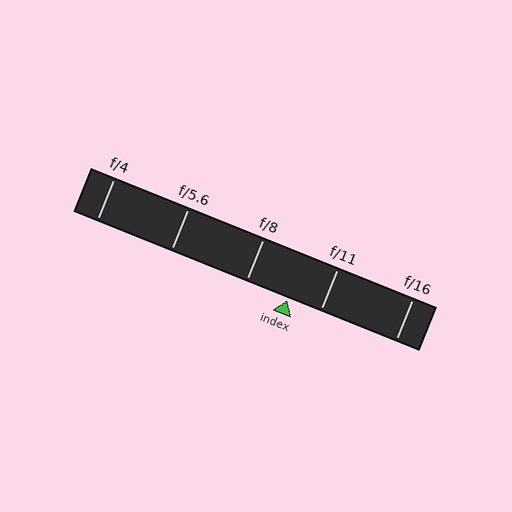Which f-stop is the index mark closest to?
The index mark is closest to f/11.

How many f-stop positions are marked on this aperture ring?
There are 5 f-stop positions marked.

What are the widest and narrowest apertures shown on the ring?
The widest aperture shown is f/4 and the narrowest is f/16.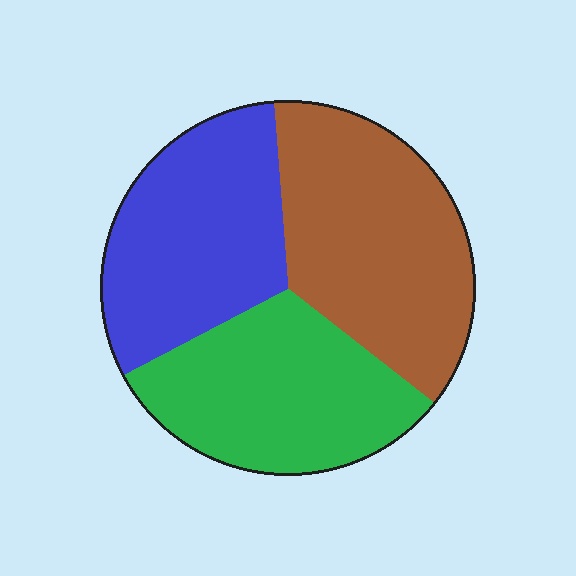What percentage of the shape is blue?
Blue covers about 30% of the shape.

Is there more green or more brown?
Brown.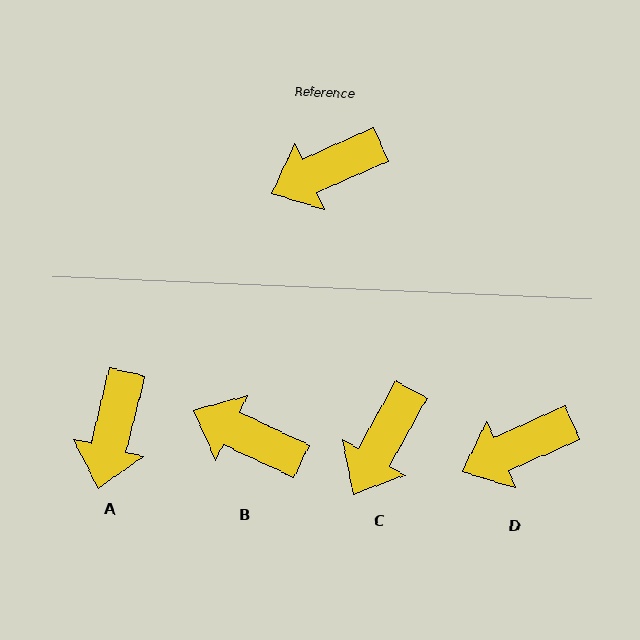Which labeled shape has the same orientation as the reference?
D.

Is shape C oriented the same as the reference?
No, it is off by about 36 degrees.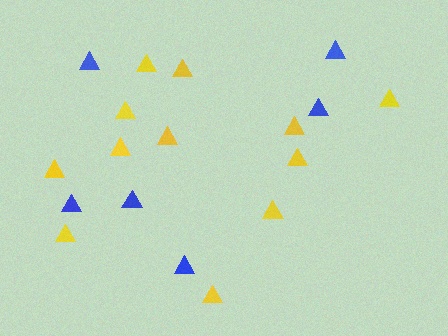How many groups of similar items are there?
There are 2 groups: one group of yellow triangles (12) and one group of blue triangles (6).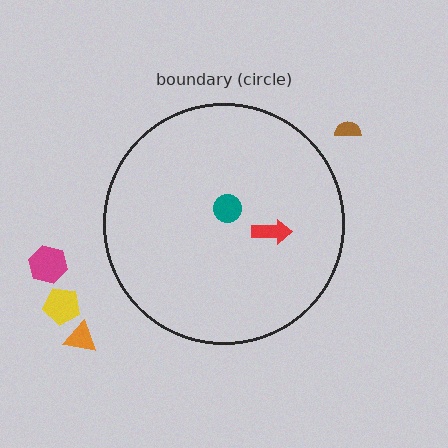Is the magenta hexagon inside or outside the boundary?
Outside.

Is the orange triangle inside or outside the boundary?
Outside.